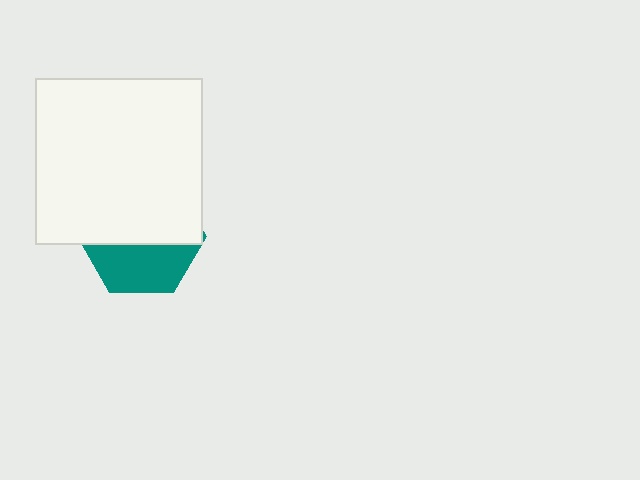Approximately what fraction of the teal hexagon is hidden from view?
Roughly 60% of the teal hexagon is hidden behind the white square.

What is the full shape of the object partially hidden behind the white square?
The partially hidden object is a teal hexagon.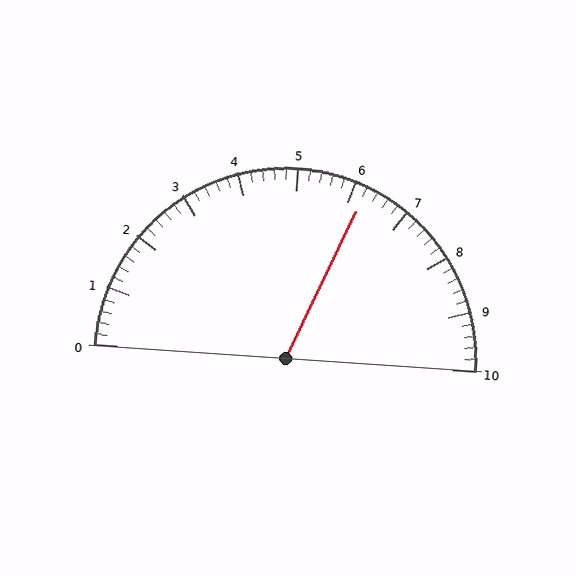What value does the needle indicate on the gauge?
The needle indicates approximately 6.2.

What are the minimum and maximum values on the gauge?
The gauge ranges from 0 to 10.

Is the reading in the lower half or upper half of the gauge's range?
The reading is in the upper half of the range (0 to 10).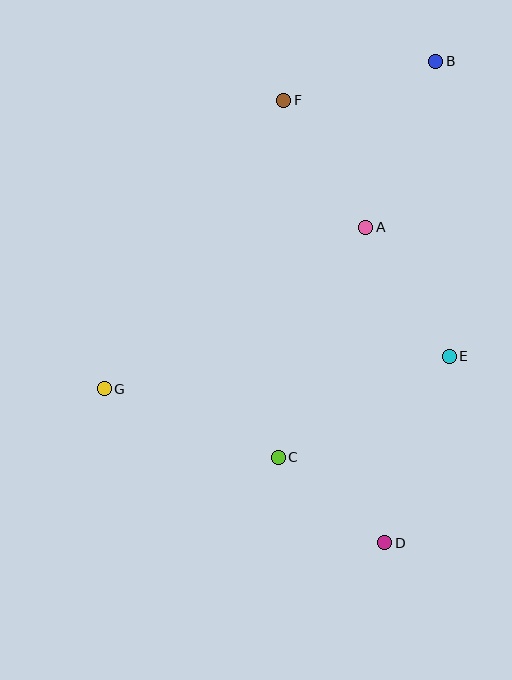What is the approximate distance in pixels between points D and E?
The distance between D and E is approximately 197 pixels.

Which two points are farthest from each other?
Points B and D are farthest from each other.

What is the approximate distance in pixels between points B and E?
The distance between B and E is approximately 295 pixels.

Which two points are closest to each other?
Points C and D are closest to each other.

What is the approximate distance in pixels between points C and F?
The distance between C and F is approximately 357 pixels.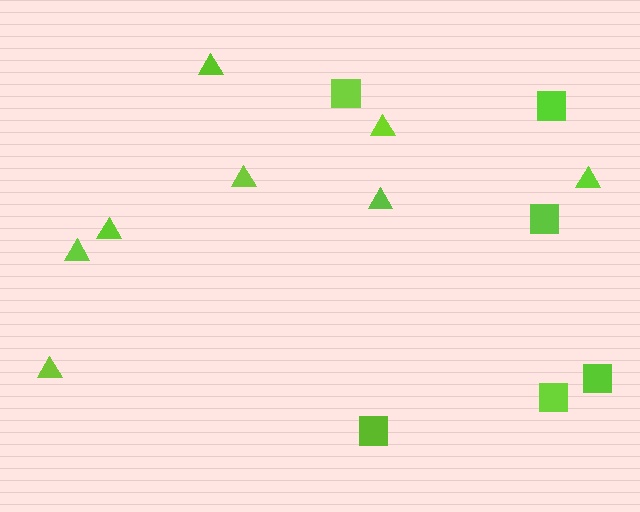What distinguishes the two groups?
There are 2 groups: one group of triangles (8) and one group of squares (6).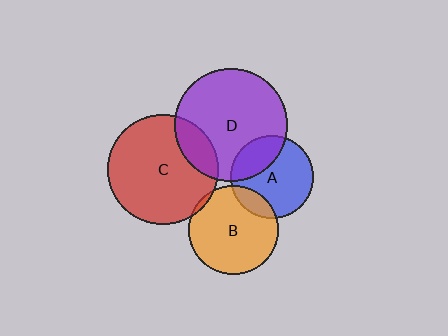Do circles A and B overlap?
Yes.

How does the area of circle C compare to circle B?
Approximately 1.5 times.